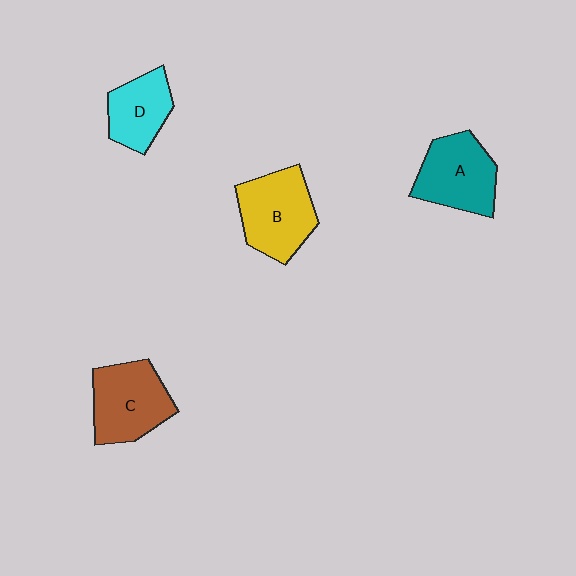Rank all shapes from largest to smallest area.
From largest to smallest: B (yellow), C (brown), A (teal), D (cyan).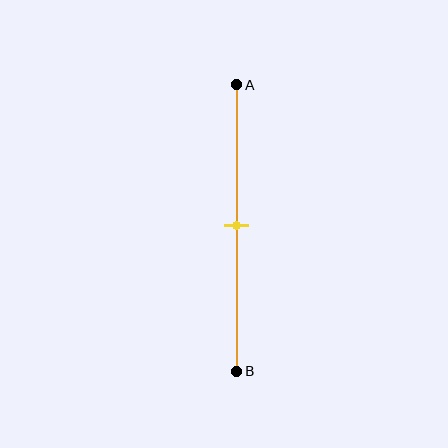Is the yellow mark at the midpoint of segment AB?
Yes, the mark is approximately at the midpoint.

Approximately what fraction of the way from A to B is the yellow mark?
The yellow mark is approximately 50% of the way from A to B.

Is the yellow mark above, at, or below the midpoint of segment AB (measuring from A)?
The yellow mark is approximately at the midpoint of segment AB.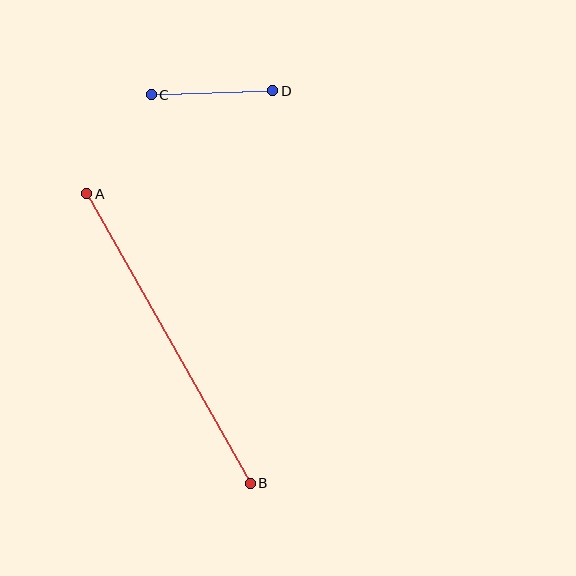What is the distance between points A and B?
The distance is approximately 332 pixels.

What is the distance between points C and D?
The distance is approximately 122 pixels.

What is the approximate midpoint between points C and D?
The midpoint is at approximately (212, 93) pixels.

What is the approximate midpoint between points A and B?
The midpoint is at approximately (169, 339) pixels.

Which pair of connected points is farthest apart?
Points A and B are farthest apart.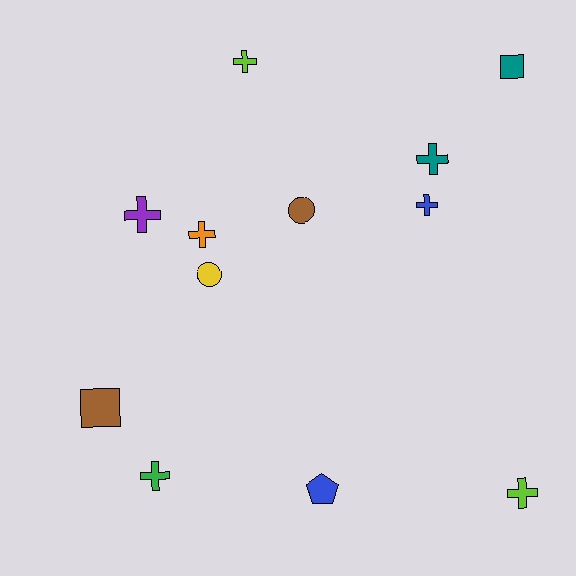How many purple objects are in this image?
There is 1 purple object.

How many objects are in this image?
There are 12 objects.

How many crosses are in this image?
There are 7 crosses.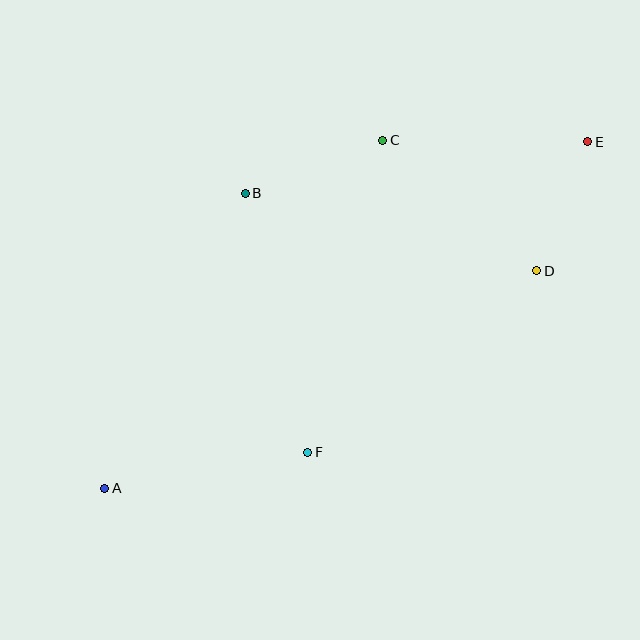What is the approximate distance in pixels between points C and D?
The distance between C and D is approximately 202 pixels.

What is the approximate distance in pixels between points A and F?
The distance between A and F is approximately 206 pixels.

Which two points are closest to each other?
Points D and E are closest to each other.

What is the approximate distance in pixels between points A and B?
The distance between A and B is approximately 327 pixels.